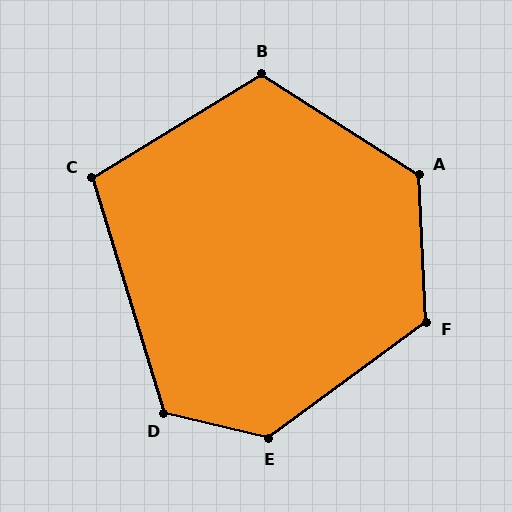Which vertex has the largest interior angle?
E, at approximately 130 degrees.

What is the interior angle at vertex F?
Approximately 124 degrees (obtuse).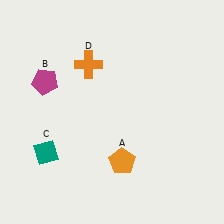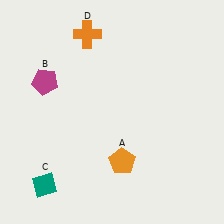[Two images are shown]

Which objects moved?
The objects that moved are: the teal diamond (C), the orange cross (D).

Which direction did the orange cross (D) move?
The orange cross (D) moved up.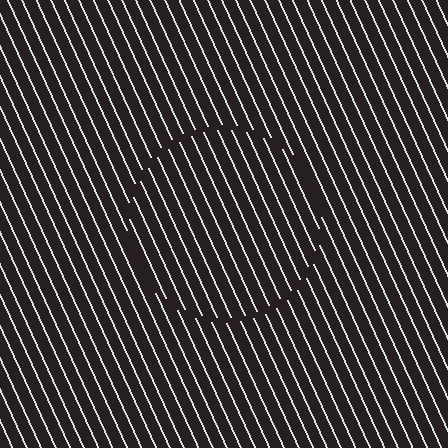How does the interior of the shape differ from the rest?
The interior of the shape contains the same grating, shifted by half a period — the contour is defined by the phase discontinuity where line-ends from the inner and outer gratings abut.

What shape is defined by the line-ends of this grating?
An illusory circle. The interior of the shape contains the same grating, shifted by half a period — the contour is defined by the phase discontinuity where line-ends from the inner and outer gratings abut.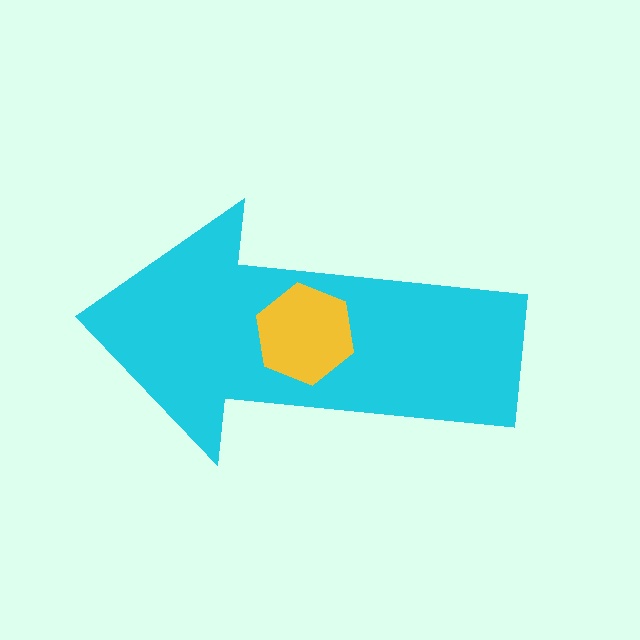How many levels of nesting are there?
2.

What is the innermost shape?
The yellow hexagon.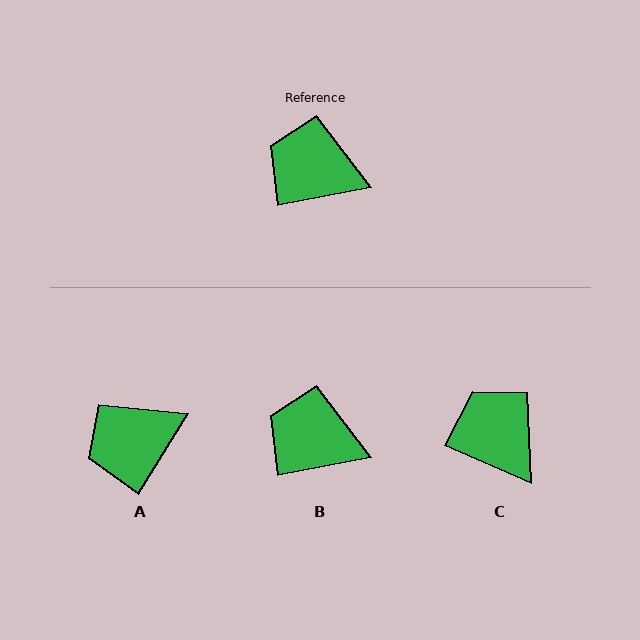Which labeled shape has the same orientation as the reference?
B.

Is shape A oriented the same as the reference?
No, it is off by about 47 degrees.